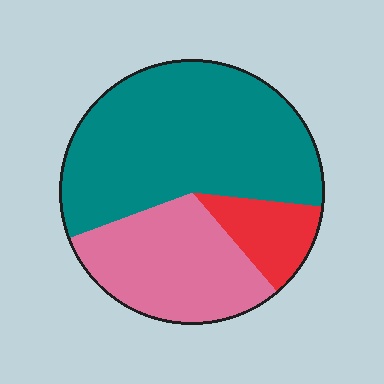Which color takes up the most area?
Teal, at roughly 60%.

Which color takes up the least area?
Red, at roughly 10%.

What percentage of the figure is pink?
Pink covers 30% of the figure.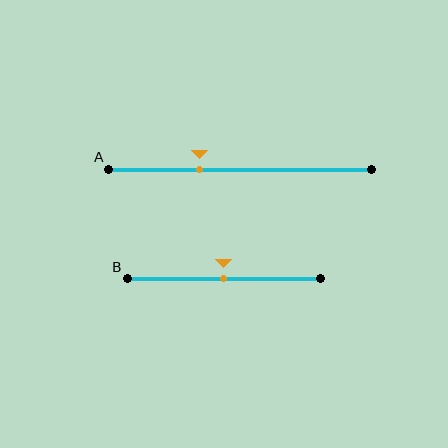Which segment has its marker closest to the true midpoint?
Segment B has its marker closest to the true midpoint.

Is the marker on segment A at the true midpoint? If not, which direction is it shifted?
No, the marker on segment A is shifted to the left by about 15% of the segment length.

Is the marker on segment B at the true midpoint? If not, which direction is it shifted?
Yes, the marker on segment B is at the true midpoint.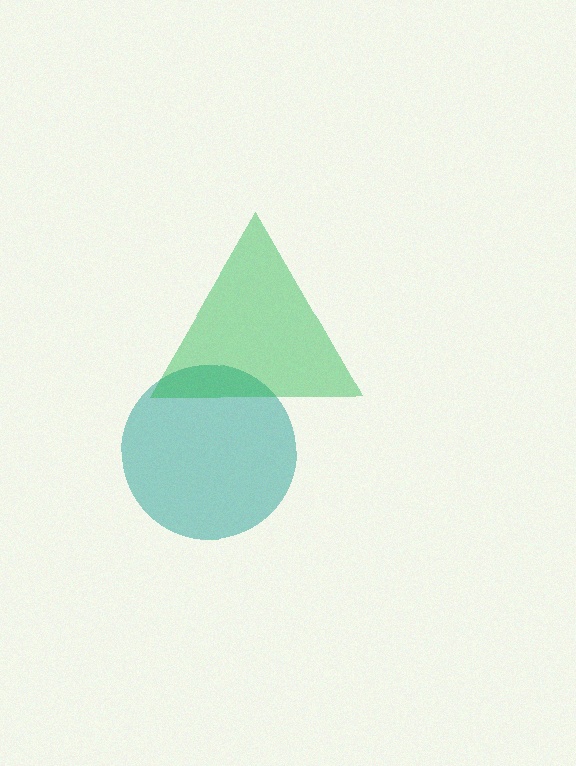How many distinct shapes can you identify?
There are 2 distinct shapes: a teal circle, a green triangle.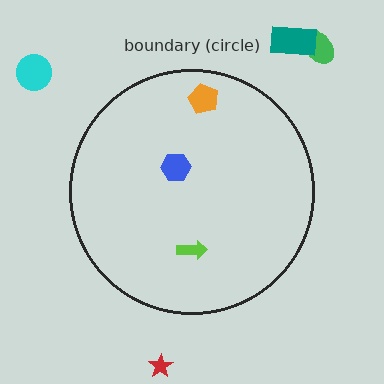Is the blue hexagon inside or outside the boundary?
Inside.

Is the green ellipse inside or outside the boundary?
Outside.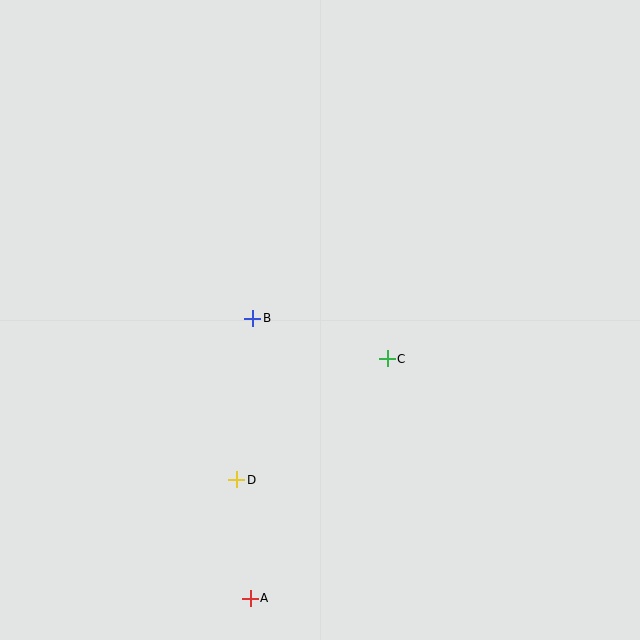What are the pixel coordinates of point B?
Point B is at (253, 318).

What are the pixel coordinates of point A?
Point A is at (250, 598).